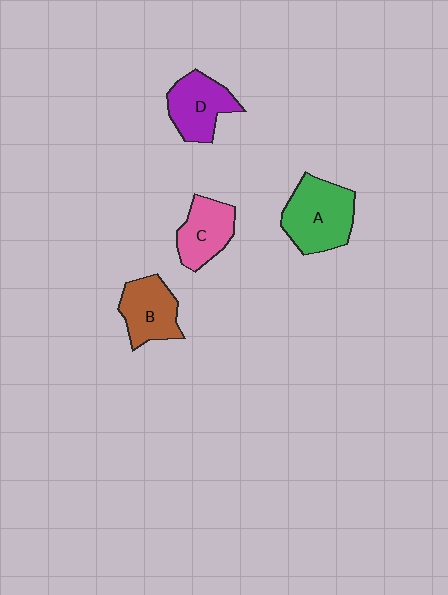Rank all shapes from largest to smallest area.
From largest to smallest: A (green), D (purple), B (brown), C (pink).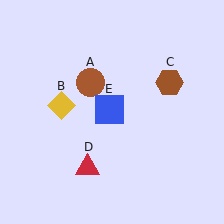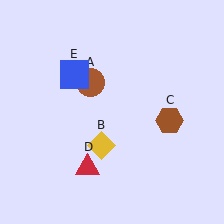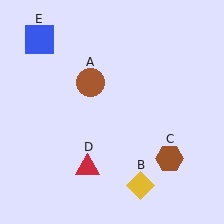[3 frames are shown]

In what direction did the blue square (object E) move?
The blue square (object E) moved up and to the left.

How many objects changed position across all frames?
3 objects changed position: yellow diamond (object B), brown hexagon (object C), blue square (object E).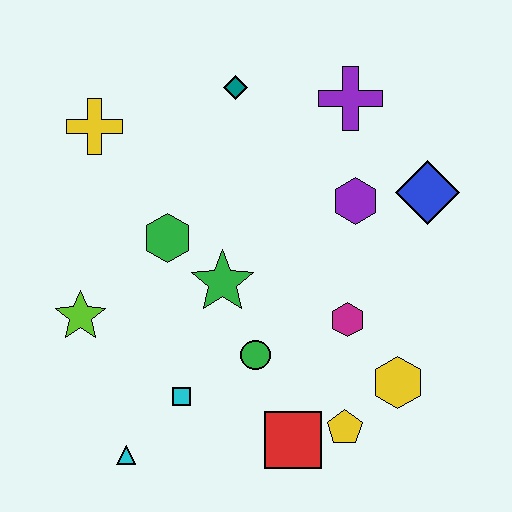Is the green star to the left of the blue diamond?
Yes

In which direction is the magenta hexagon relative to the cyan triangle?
The magenta hexagon is to the right of the cyan triangle.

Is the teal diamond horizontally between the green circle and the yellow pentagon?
No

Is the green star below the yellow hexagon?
No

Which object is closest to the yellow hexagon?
The yellow pentagon is closest to the yellow hexagon.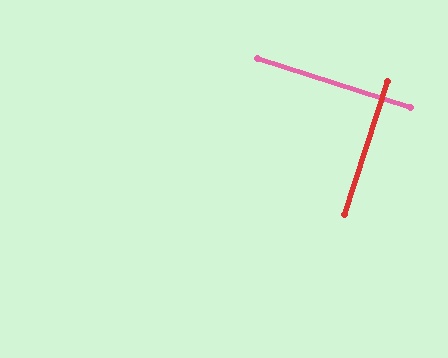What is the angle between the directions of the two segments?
Approximately 89 degrees.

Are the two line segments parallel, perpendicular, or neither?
Perpendicular — they meet at approximately 89°.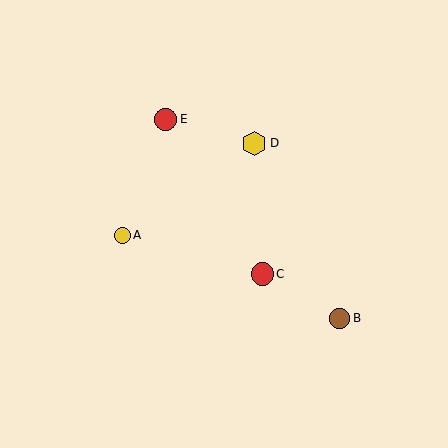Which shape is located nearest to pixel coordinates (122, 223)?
The yellow circle (labeled A) at (122, 235) is nearest to that location.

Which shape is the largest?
The yellow hexagon (labeled D) is the largest.